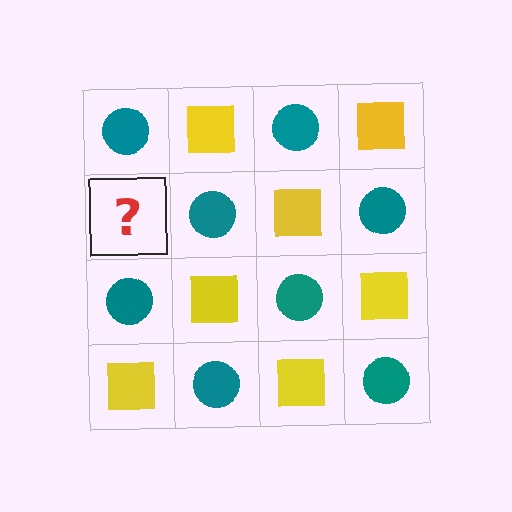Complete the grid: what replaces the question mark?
The question mark should be replaced with a yellow square.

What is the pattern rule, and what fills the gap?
The rule is that it alternates teal circle and yellow square in a checkerboard pattern. The gap should be filled with a yellow square.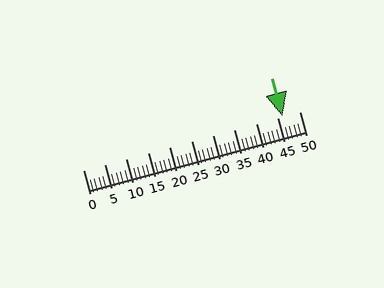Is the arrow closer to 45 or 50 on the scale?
The arrow is closer to 45.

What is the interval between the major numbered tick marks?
The major tick marks are spaced 5 units apart.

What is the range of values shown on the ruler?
The ruler shows values from 0 to 50.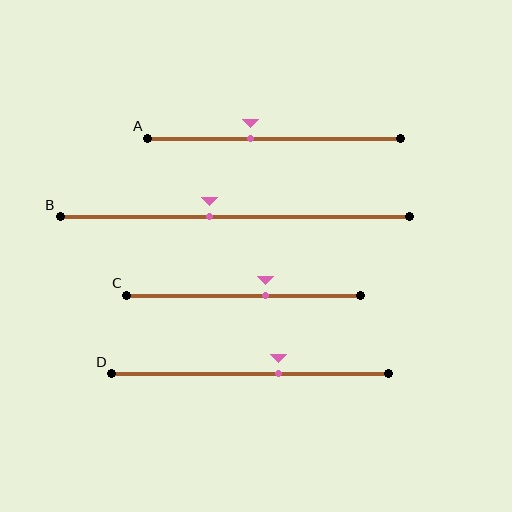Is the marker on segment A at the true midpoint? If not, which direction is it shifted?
No, the marker on segment A is shifted to the left by about 9% of the segment length.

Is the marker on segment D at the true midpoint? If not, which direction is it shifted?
No, the marker on segment D is shifted to the right by about 10% of the segment length.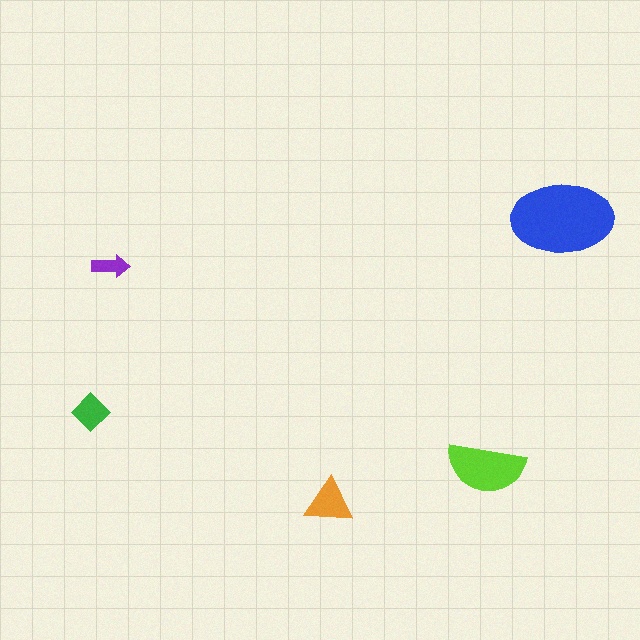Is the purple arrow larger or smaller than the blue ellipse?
Smaller.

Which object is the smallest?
The purple arrow.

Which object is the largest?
The blue ellipse.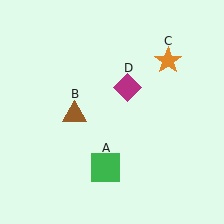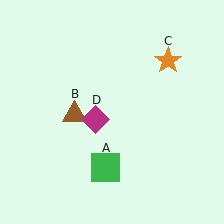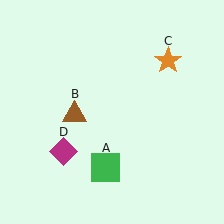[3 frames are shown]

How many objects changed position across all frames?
1 object changed position: magenta diamond (object D).